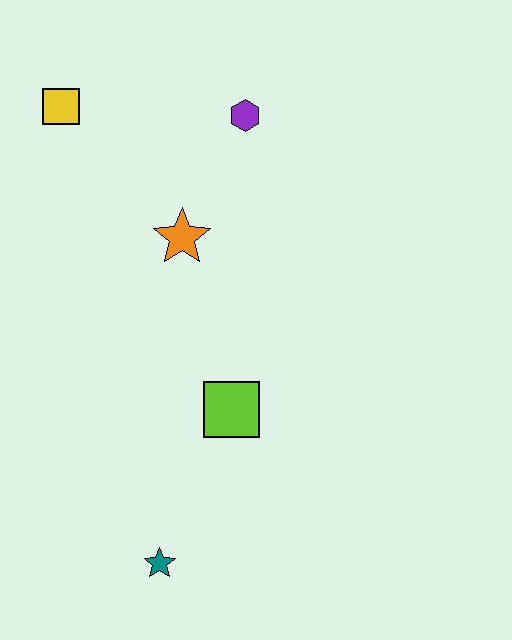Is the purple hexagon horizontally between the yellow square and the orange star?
No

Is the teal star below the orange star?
Yes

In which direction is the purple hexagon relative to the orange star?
The purple hexagon is above the orange star.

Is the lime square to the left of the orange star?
No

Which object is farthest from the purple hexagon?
The teal star is farthest from the purple hexagon.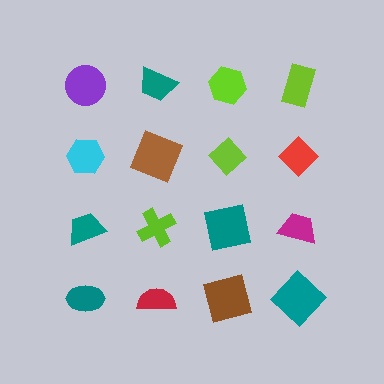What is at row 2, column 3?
A lime diamond.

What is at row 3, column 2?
A lime cross.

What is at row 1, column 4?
A lime rectangle.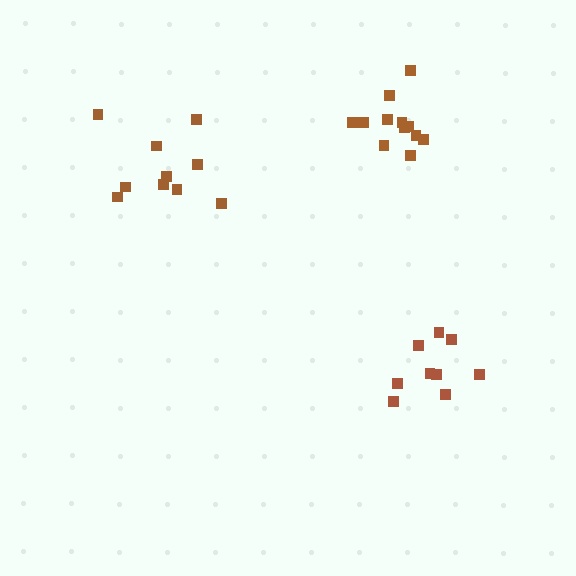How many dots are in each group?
Group 1: 10 dots, Group 2: 9 dots, Group 3: 12 dots (31 total).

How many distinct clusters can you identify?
There are 3 distinct clusters.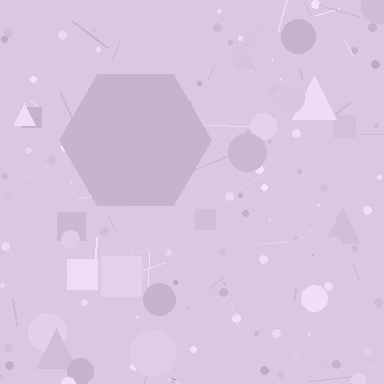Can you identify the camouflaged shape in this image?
The camouflaged shape is a hexagon.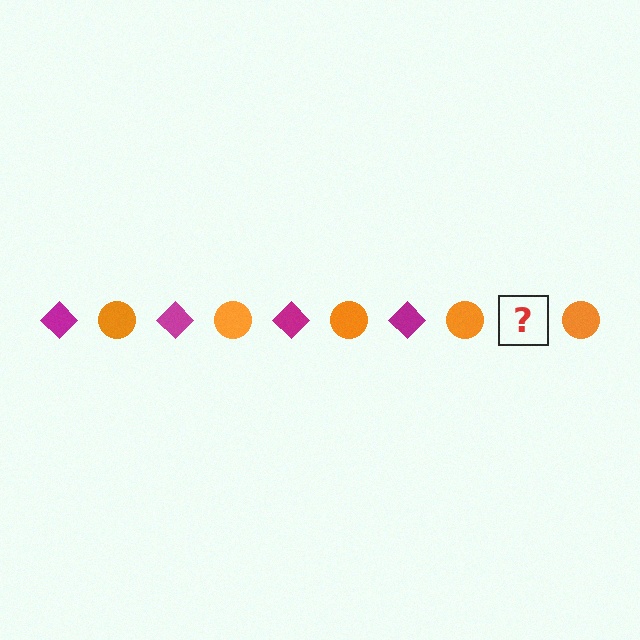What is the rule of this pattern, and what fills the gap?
The rule is that the pattern alternates between magenta diamond and orange circle. The gap should be filled with a magenta diamond.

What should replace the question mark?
The question mark should be replaced with a magenta diamond.